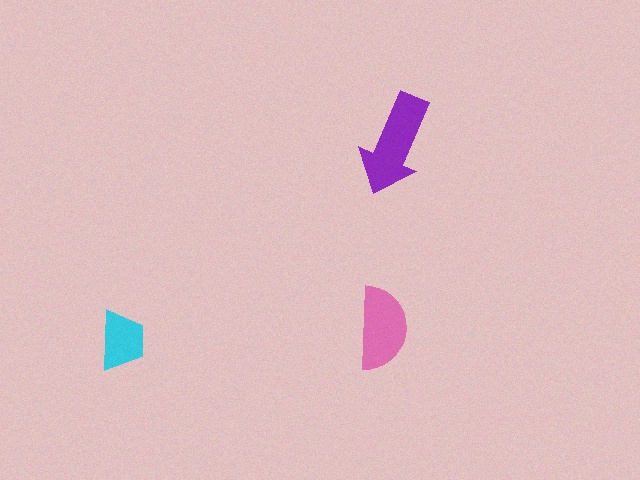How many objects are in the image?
There are 3 objects in the image.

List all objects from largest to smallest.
The purple arrow, the pink semicircle, the cyan trapezoid.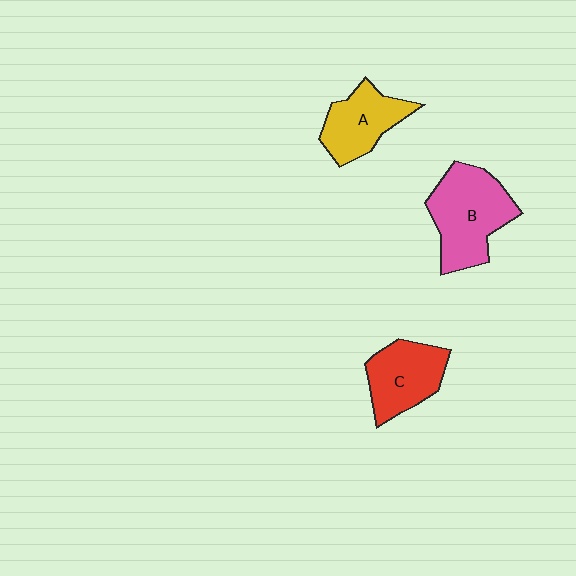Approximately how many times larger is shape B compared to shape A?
Approximately 1.4 times.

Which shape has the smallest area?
Shape A (yellow).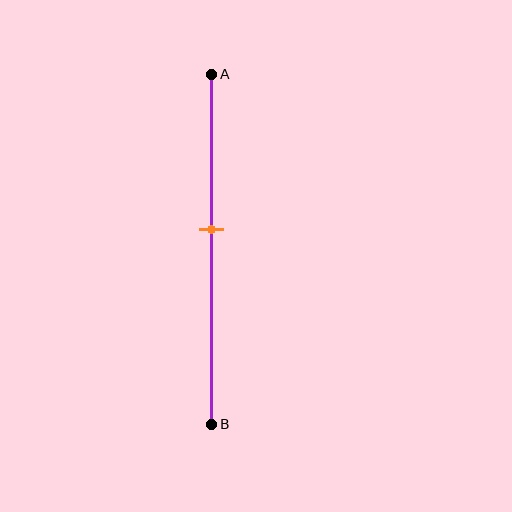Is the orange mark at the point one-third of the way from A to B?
No, the mark is at about 45% from A, not at the 33% one-third point.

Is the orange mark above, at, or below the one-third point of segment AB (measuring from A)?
The orange mark is below the one-third point of segment AB.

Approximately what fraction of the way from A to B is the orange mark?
The orange mark is approximately 45% of the way from A to B.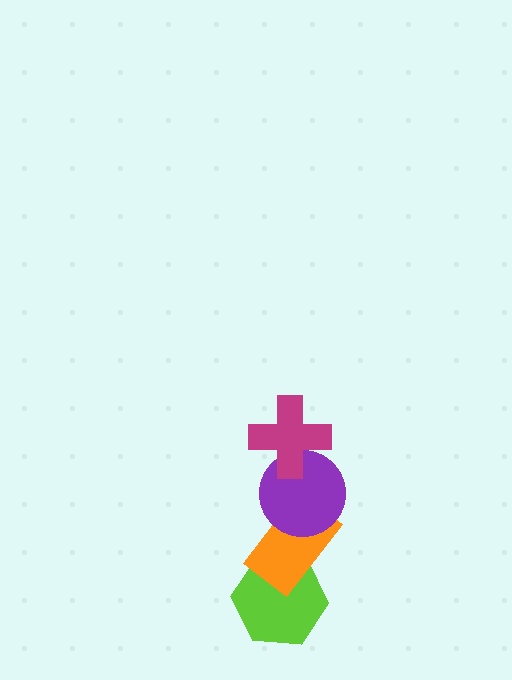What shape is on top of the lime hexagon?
The orange rectangle is on top of the lime hexagon.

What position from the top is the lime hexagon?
The lime hexagon is 4th from the top.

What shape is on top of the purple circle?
The magenta cross is on top of the purple circle.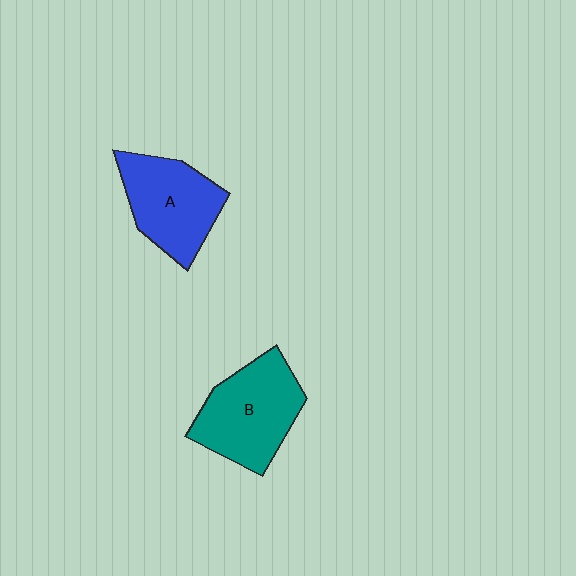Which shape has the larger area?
Shape B (teal).